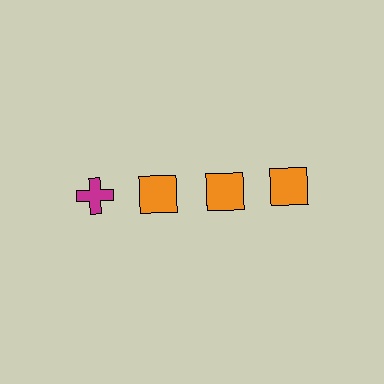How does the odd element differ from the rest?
It differs in both color (magenta instead of orange) and shape (cross instead of square).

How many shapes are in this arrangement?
There are 4 shapes arranged in a grid pattern.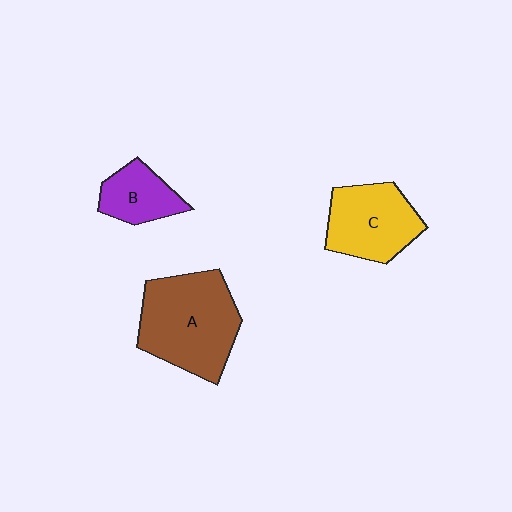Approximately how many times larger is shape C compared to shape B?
Approximately 1.6 times.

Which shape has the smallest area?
Shape B (purple).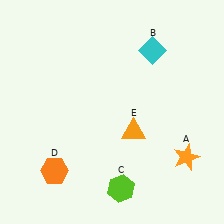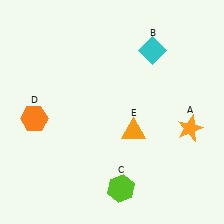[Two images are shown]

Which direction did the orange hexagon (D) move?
The orange hexagon (D) moved up.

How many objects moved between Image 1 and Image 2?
2 objects moved between the two images.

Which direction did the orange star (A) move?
The orange star (A) moved up.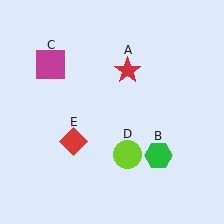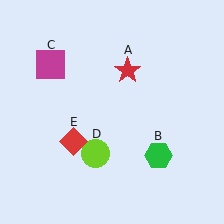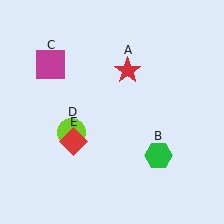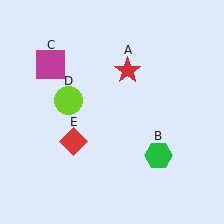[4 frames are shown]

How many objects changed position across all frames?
1 object changed position: lime circle (object D).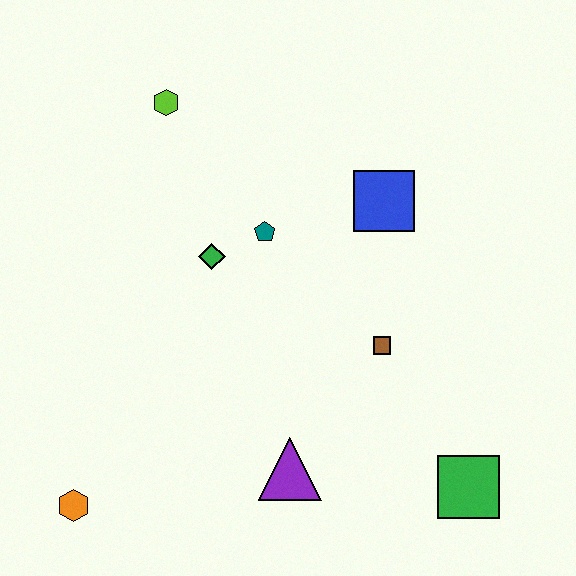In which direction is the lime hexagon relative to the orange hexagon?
The lime hexagon is above the orange hexagon.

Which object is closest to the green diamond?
The teal pentagon is closest to the green diamond.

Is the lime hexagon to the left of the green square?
Yes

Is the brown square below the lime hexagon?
Yes